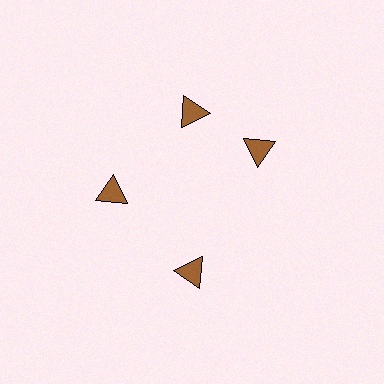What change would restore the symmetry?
The symmetry would be restored by rotating it back into even spacing with its neighbors so that all 4 triangles sit at equal angles and equal distance from the center.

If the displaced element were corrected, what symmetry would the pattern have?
It would have 4-fold rotational symmetry — the pattern would map onto itself every 90 degrees.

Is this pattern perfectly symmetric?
No. The 4 brown triangles are arranged in a ring, but one element near the 3 o'clock position is rotated out of alignment along the ring, breaking the 4-fold rotational symmetry.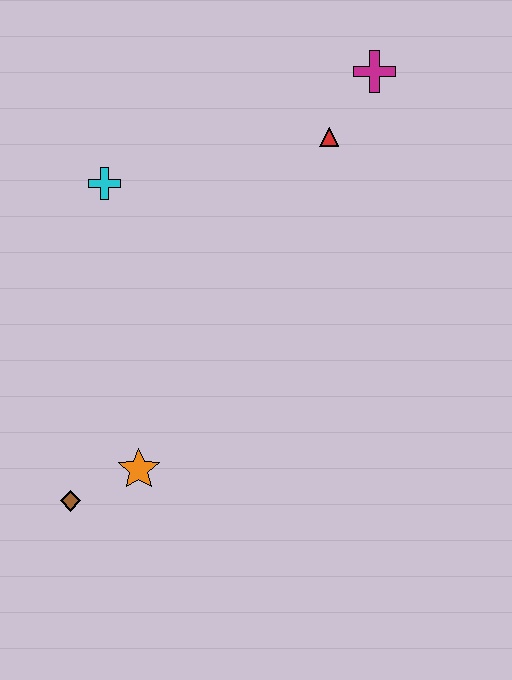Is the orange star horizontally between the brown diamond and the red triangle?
Yes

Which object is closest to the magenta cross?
The red triangle is closest to the magenta cross.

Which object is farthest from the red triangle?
The brown diamond is farthest from the red triangle.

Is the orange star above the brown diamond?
Yes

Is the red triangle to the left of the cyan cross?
No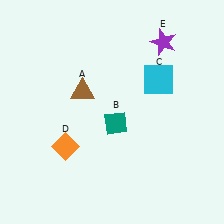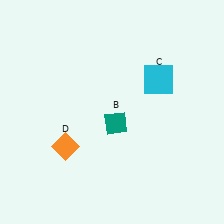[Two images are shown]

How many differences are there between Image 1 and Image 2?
There are 2 differences between the two images.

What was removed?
The brown triangle (A), the purple star (E) were removed in Image 2.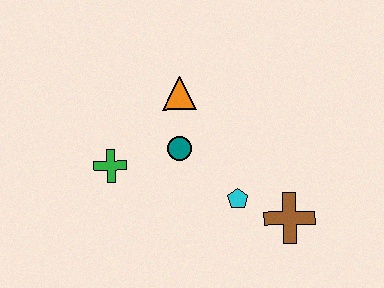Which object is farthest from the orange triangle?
The brown cross is farthest from the orange triangle.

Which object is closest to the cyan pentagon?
The brown cross is closest to the cyan pentagon.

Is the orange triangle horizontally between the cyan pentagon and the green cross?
Yes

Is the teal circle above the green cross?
Yes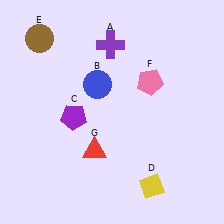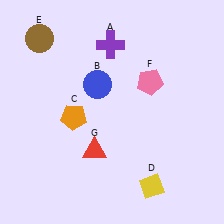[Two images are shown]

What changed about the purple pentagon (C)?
In Image 1, C is purple. In Image 2, it changed to orange.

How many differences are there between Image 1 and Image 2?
There is 1 difference between the two images.